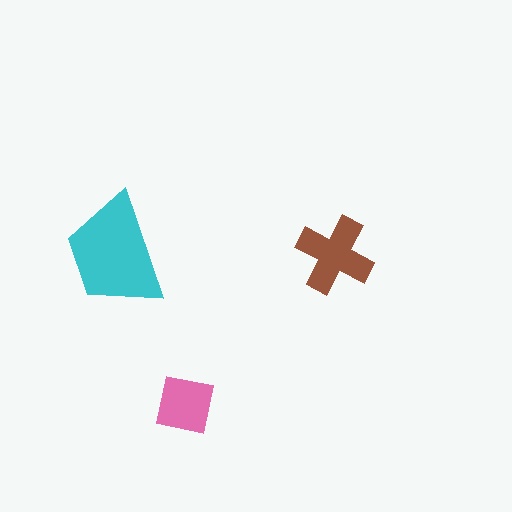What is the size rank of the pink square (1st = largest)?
3rd.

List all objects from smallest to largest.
The pink square, the brown cross, the cyan trapezoid.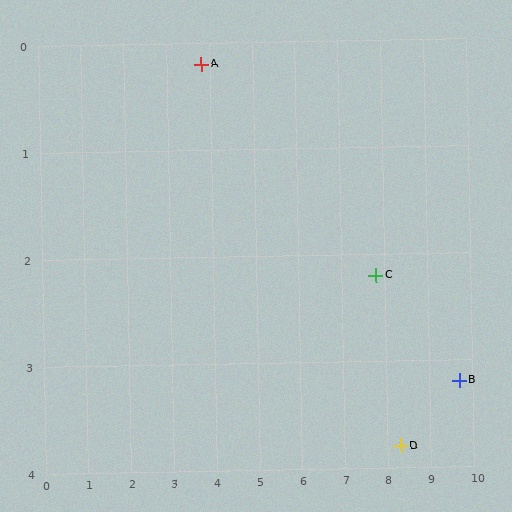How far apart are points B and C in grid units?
Points B and C are about 2.1 grid units apart.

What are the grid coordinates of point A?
Point A is at approximately (3.8, 0.2).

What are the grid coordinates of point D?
Point D is at approximately (8.3, 3.8).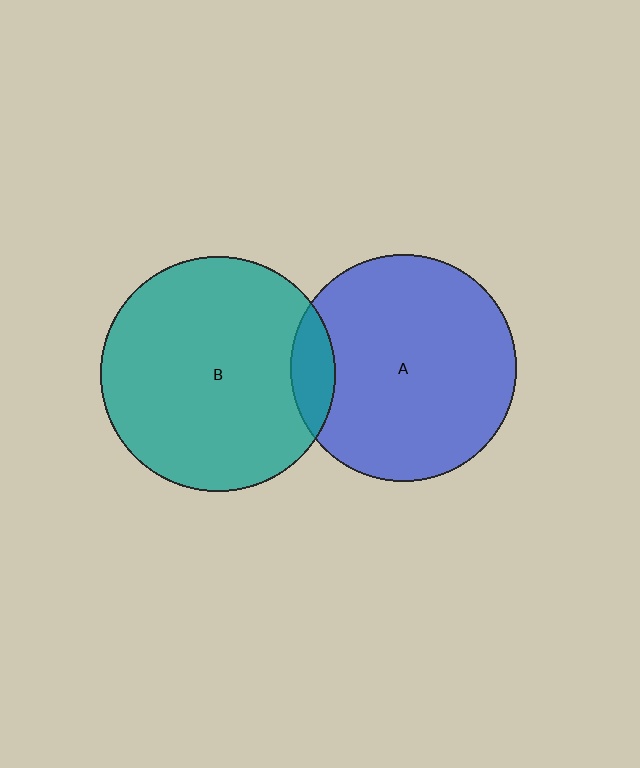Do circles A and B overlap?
Yes.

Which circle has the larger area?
Circle B (teal).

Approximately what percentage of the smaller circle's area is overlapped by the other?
Approximately 10%.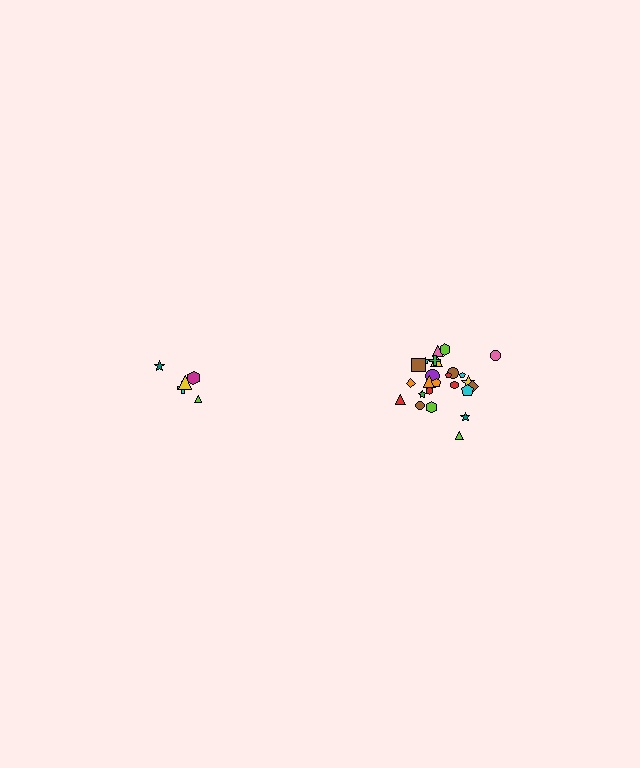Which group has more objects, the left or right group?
The right group.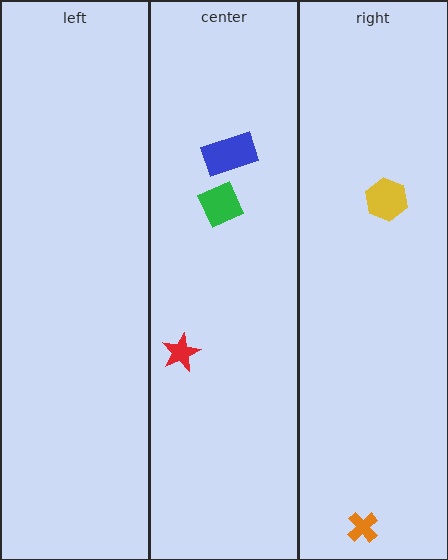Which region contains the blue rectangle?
The center region.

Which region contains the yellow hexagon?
The right region.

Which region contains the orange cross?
The right region.